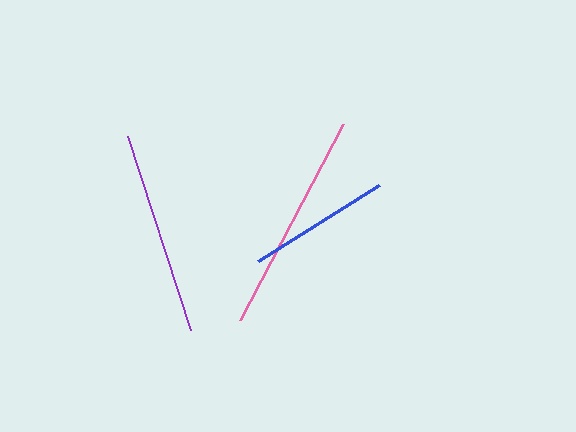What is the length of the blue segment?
The blue segment is approximately 143 pixels long.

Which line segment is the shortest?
The blue line is the shortest at approximately 143 pixels.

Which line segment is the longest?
The pink line is the longest at approximately 221 pixels.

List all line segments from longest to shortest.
From longest to shortest: pink, purple, blue.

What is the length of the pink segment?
The pink segment is approximately 221 pixels long.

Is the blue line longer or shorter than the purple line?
The purple line is longer than the blue line.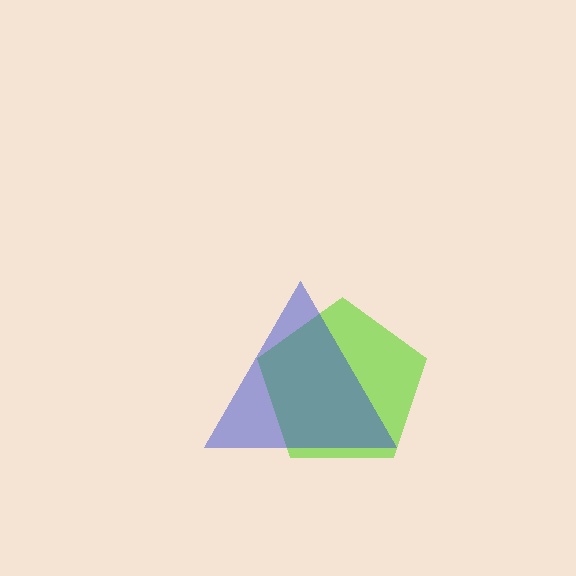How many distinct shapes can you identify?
There are 2 distinct shapes: a lime pentagon, a blue triangle.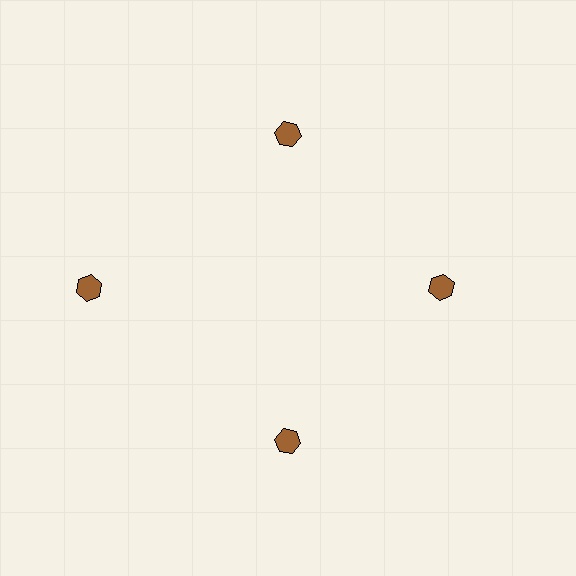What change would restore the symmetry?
The symmetry would be restored by moving it inward, back onto the ring so that all 4 hexagons sit at equal angles and equal distance from the center.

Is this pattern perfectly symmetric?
No. The 4 brown hexagons are arranged in a ring, but one element near the 9 o'clock position is pushed outward from the center, breaking the 4-fold rotational symmetry.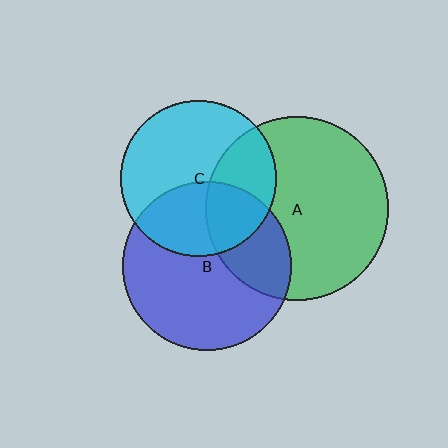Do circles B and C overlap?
Yes.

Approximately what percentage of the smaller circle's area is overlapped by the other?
Approximately 40%.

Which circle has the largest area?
Circle A (green).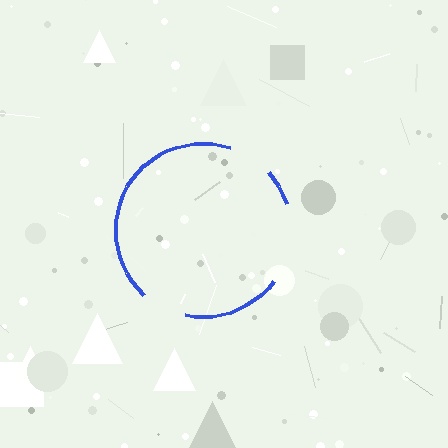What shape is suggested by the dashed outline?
The dashed outline suggests a circle.